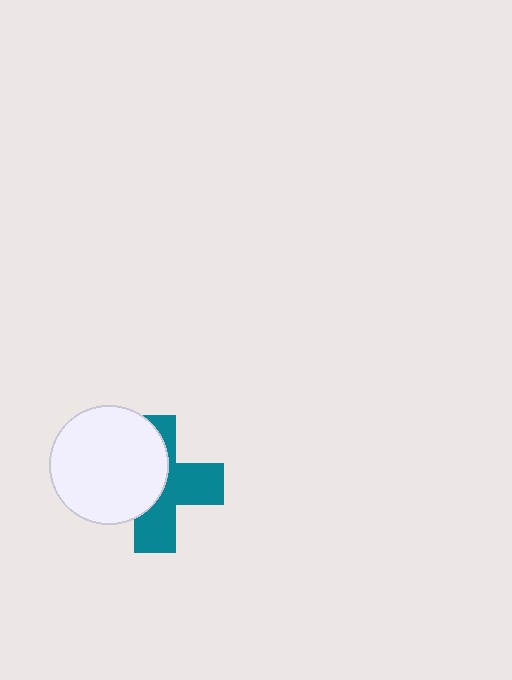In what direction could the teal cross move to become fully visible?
The teal cross could move right. That would shift it out from behind the white circle entirely.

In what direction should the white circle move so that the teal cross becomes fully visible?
The white circle should move left. That is the shortest direction to clear the overlap and leave the teal cross fully visible.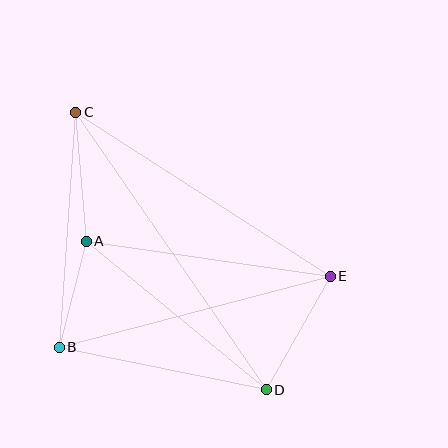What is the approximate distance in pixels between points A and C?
The distance between A and C is approximately 129 pixels.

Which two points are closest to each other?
Points A and B are closest to each other.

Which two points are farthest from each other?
Points C and D are farthest from each other.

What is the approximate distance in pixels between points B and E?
The distance between B and E is approximately 280 pixels.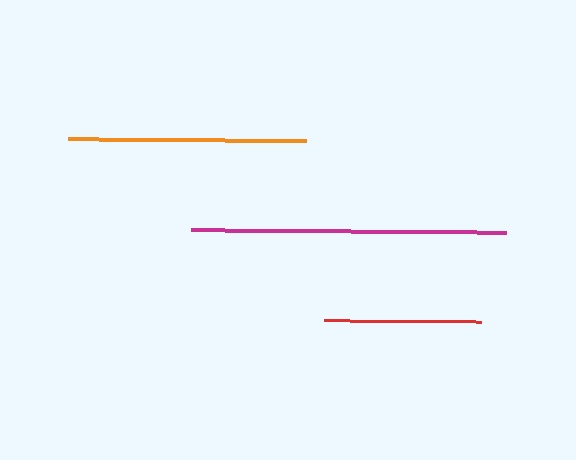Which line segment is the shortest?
The red line is the shortest at approximately 158 pixels.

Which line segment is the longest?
The magenta line is the longest at approximately 315 pixels.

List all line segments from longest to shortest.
From longest to shortest: magenta, orange, red.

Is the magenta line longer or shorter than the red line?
The magenta line is longer than the red line.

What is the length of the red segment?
The red segment is approximately 158 pixels long.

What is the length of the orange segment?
The orange segment is approximately 237 pixels long.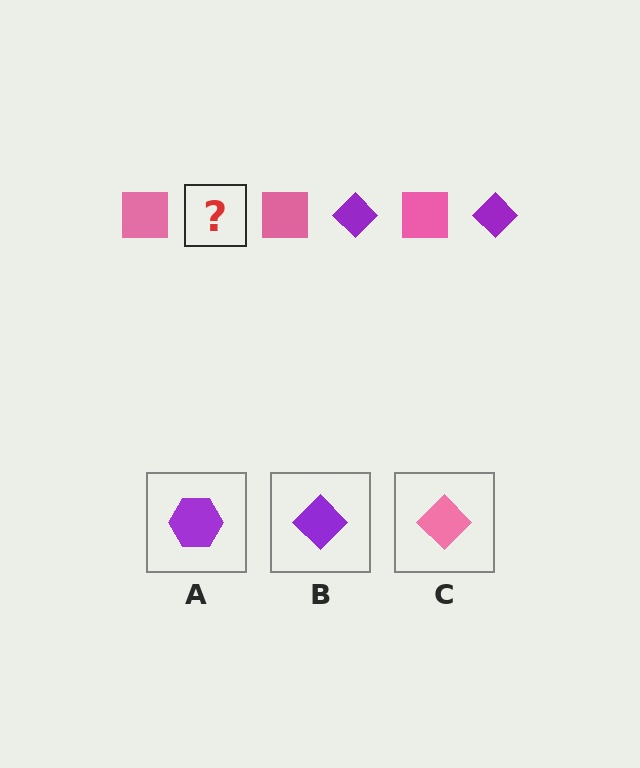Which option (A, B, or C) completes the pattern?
B.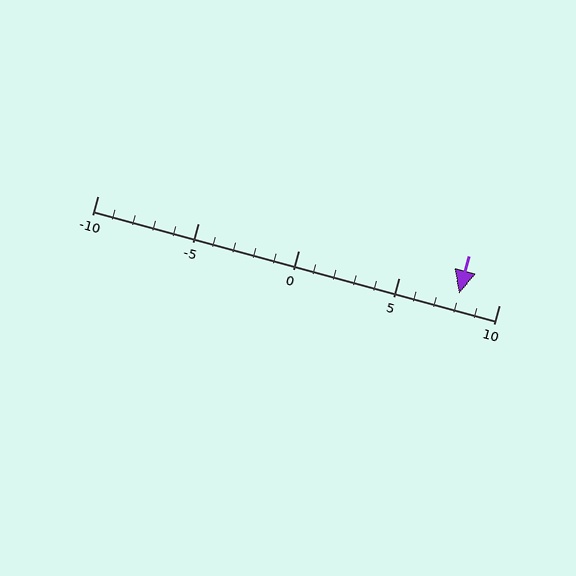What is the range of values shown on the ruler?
The ruler shows values from -10 to 10.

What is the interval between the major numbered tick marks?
The major tick marks are spaced 5 units apart.